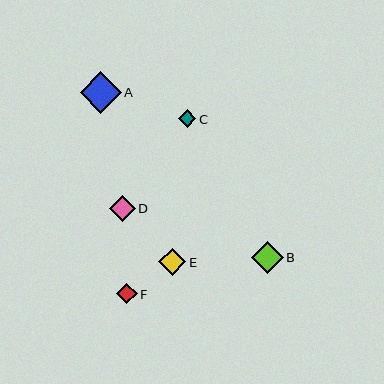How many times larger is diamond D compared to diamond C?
Diamond D is approximately 1.5 times the size of diamond C.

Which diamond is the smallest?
Diamond C is the smallest with a size of approximately 18 pixels.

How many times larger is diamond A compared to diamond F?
Diamond A is approximately 2.0 times the size of diamond F.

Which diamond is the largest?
Diamond A is the largest with a size of approximately 41 pixels.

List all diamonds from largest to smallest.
From largest to smallest: A, B, E, D, F, C.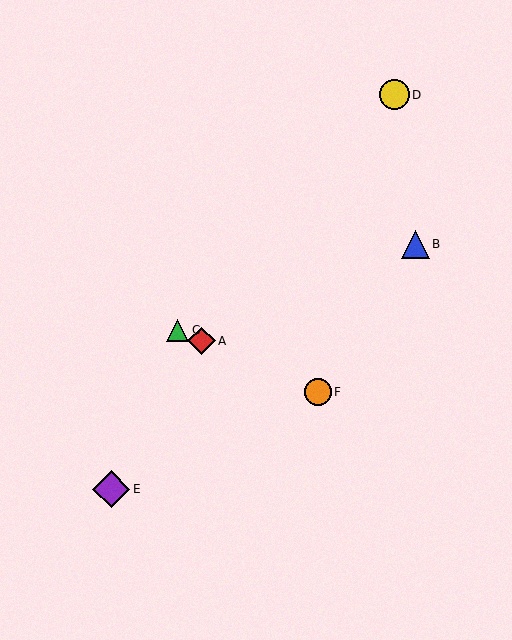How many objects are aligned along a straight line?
3 objects (A, C, F) are aligned along a straight line.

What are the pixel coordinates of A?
Object A is at (202, 341).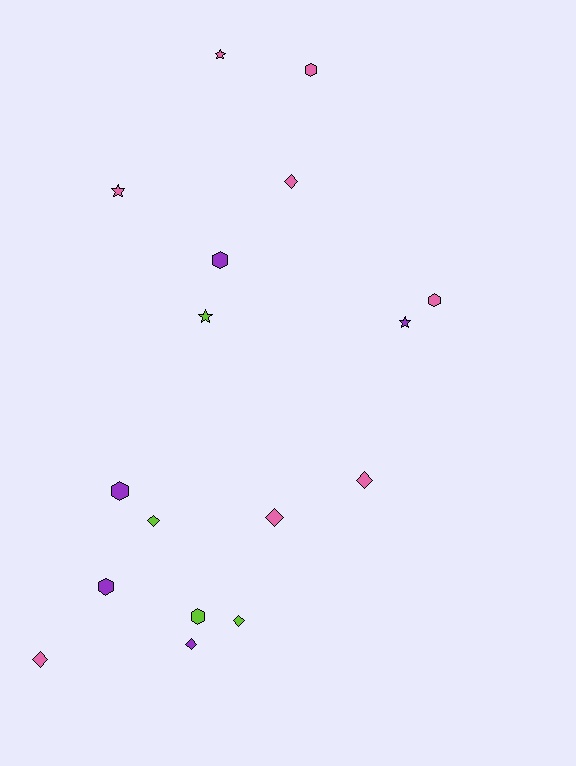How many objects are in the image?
There are 17 objects.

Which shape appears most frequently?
Diamond, with 7 objects.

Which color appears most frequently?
Pink, with 8 objects.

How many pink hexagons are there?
There are 2 pink hexagons.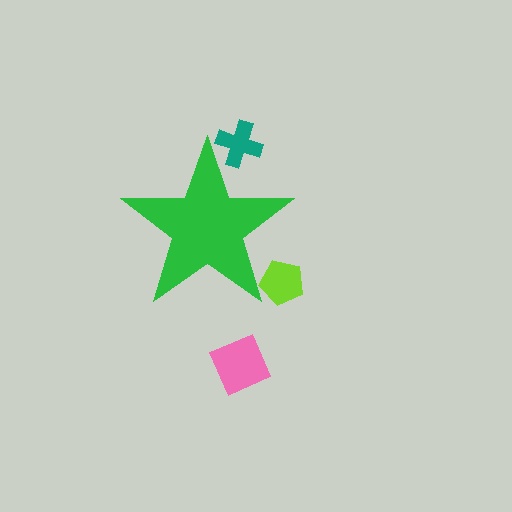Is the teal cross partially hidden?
Yes, the teal cross is partially hidden behind the green star.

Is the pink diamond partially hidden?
No, the pink diamond is fully visible.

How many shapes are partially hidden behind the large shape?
2 shapes are partially hidden.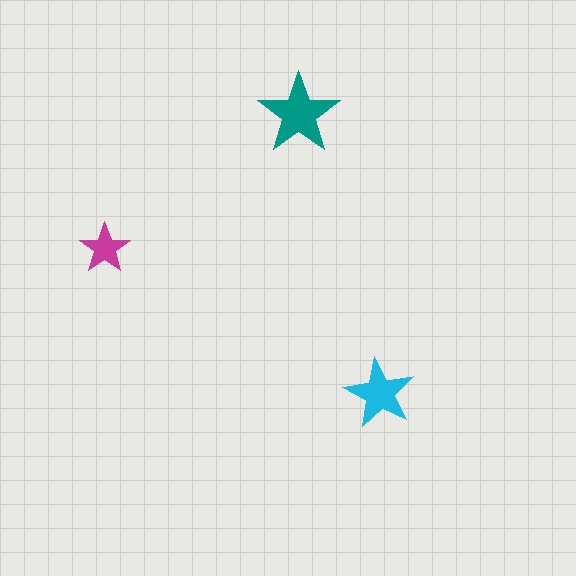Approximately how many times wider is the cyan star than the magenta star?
About 1.5 times wider.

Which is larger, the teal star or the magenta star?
The teal one.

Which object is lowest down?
The cyan star is bottommost.